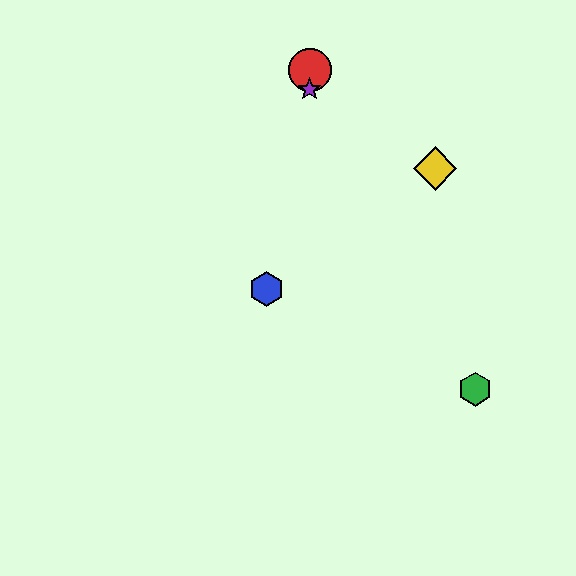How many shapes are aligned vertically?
2 shapes (the red circle, the purple star) are aligned vertically.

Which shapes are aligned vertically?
The red circle, the purple star are aligned vertically.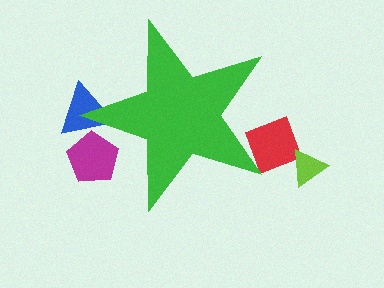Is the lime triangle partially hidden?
No, the lime triangle is fully visible.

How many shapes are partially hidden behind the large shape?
4 shapes are partially hidden.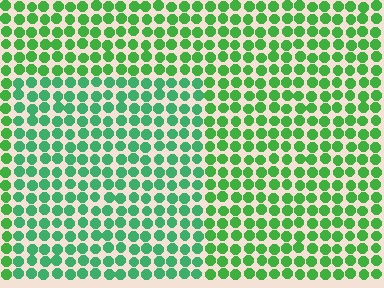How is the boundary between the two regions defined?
The boundary is defined purely by a slight shift in hue (about 25 degrees). Spacing, size, and orientation are identical on both sides.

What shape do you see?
I see a rectangle.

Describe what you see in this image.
The image is filled with small green elements in a uniform arrangement. A rectangle-shaped region is visible where the elements are tinted to a slightly different hue, forming a subtle color boundary.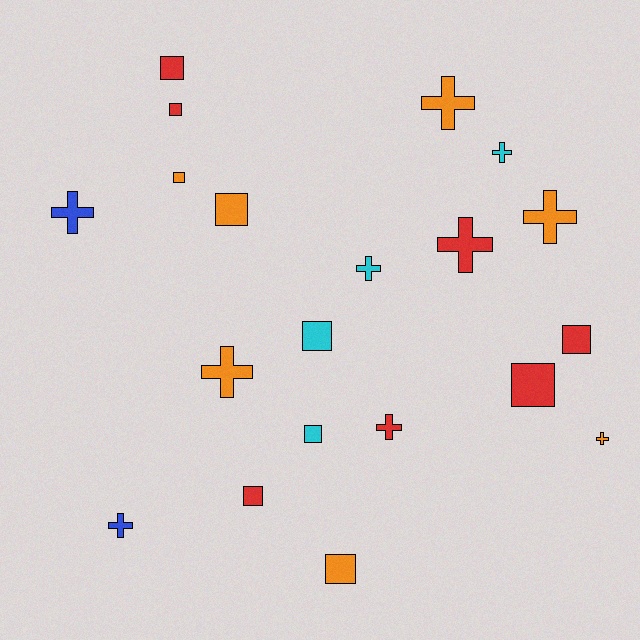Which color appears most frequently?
Red, with 7 objects.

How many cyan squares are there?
There are 2 cyan squares.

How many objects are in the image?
There are 20 objects.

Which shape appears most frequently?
Square, with 10 objects.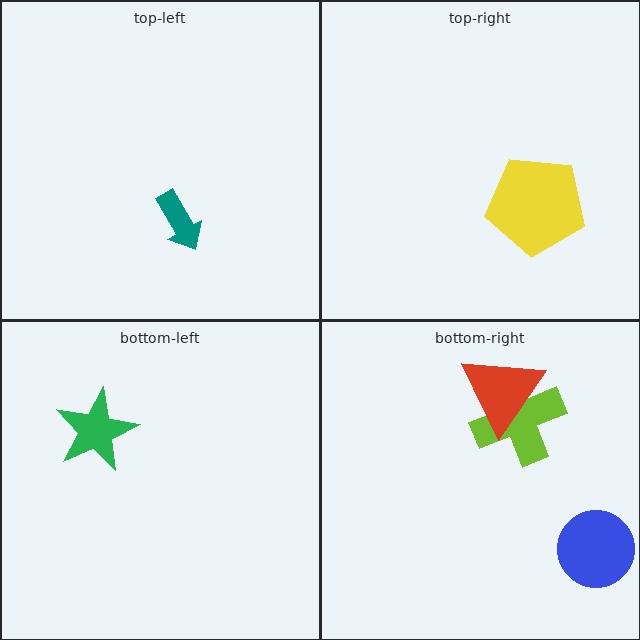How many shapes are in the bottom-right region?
3.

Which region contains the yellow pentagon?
The top-right region.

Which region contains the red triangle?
The bottom-right region.